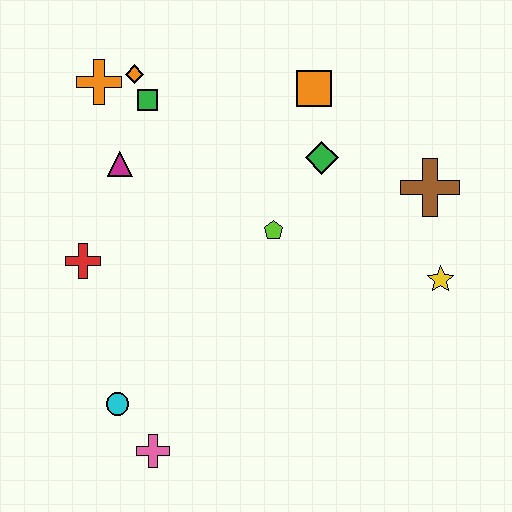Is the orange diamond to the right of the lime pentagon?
No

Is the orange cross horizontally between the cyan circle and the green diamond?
No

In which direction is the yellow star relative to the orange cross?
The yellow star is to the right of the orange cross.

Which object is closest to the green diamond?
The orange square is closest to the green diamond.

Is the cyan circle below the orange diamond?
Yes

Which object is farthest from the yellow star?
The orange cross is farthest from the yellow star.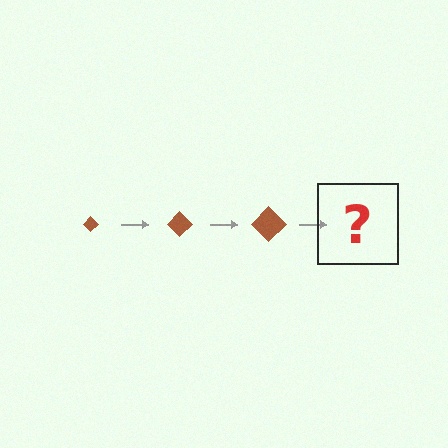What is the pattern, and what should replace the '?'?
The pattern is that the diamond gets progressively larger each step. The '?' should be a brown diamond, larger than the previous one.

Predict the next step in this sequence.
The next step is a brown diamond, larger than the previous one.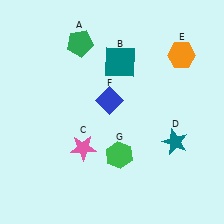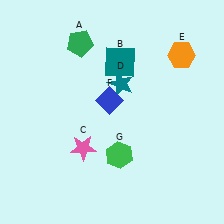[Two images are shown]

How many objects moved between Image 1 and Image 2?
1 object moved between the two images.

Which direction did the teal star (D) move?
The teal star (D) moved up.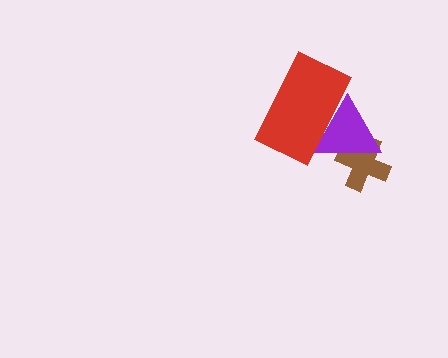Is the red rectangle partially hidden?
No, no other shape covers it.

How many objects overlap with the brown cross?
1 object overlaps with the brown cross.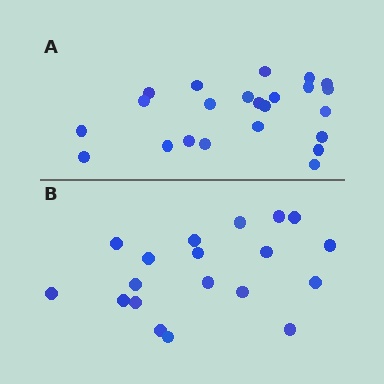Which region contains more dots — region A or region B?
Region A (the top region) has more dots.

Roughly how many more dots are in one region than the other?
Region A has about 4 more dots than region B.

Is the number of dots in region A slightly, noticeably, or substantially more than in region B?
Region A has only slightly more — the two regions are fairly close. The ratio is roughly 1.2 to 1.